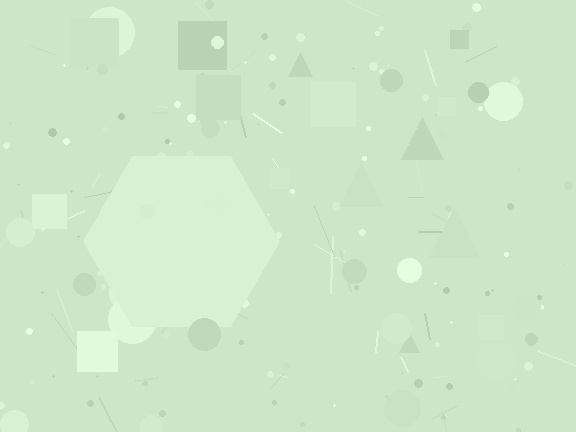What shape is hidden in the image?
A hexagon is hidden in the image.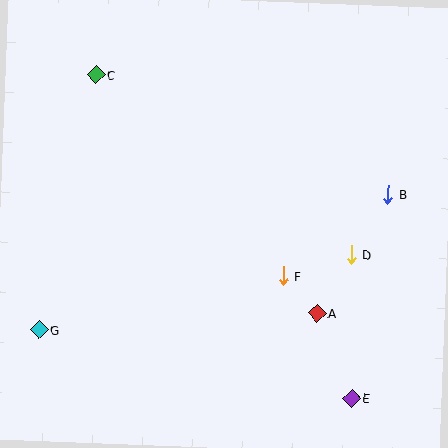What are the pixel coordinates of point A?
Point A is at (317, 313).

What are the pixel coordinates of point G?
Point G is at (39, 330).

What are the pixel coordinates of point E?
Point E is at (351, 398).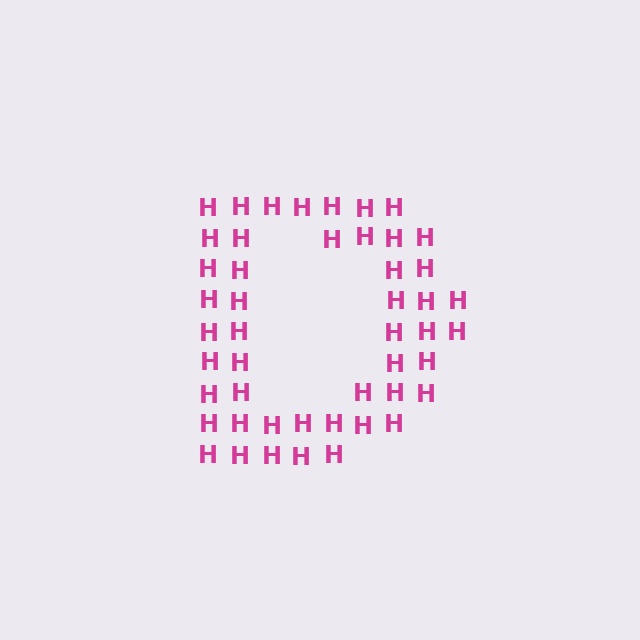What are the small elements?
The small elements are letter H's.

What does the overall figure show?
The overall figure shows the letter D.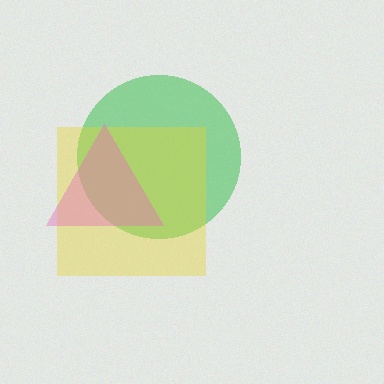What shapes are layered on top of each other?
The layered shapes are: a green circle, a yellow square, a pink triangle.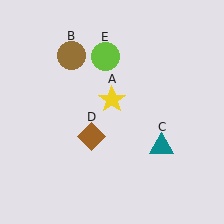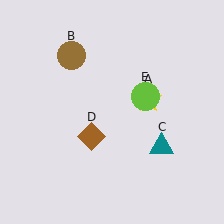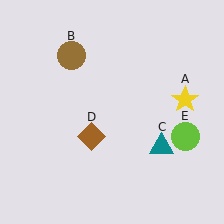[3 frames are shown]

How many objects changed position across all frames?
2 objects changed position: yellow star (object A), lime circle (object E).